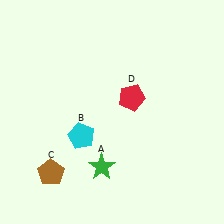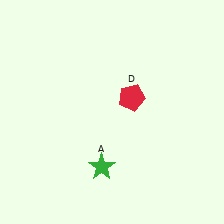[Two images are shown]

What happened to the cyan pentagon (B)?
The cyan pentagon (B) was removed in Image 2. It was in the bottom-left area of Image 1.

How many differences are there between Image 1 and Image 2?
There are 2 differences between the two images.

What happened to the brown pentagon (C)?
The brown pentagon (C) was removed in Image 2. It was in the bottom-left area of Image 1.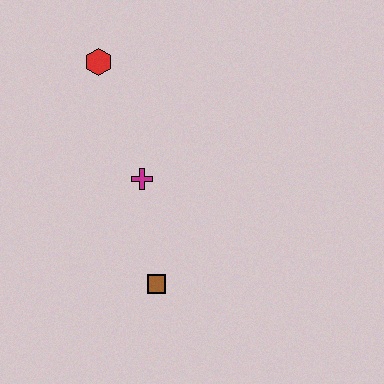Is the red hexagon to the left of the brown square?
Yes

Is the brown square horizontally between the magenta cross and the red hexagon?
No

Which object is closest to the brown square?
The magenta cross is closest to the brown square.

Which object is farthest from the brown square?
The red hexagon is farthest from the brown square.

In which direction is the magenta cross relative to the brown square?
The magenta cross is above the brown square.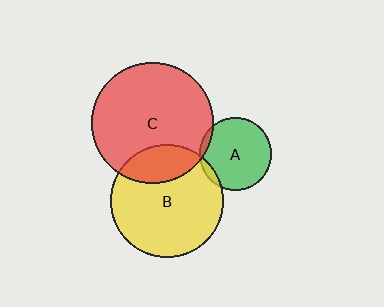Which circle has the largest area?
Circle C (red).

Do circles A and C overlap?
Yes.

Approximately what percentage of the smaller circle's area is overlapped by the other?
Approximately 5%.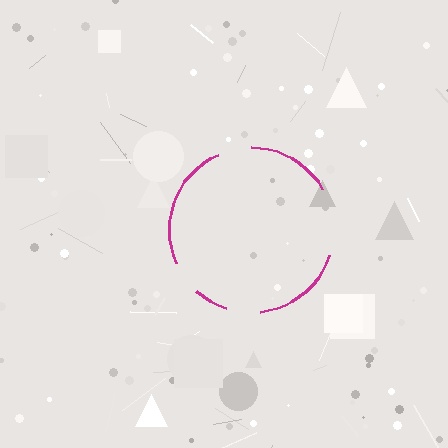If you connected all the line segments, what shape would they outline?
They would outline a circle.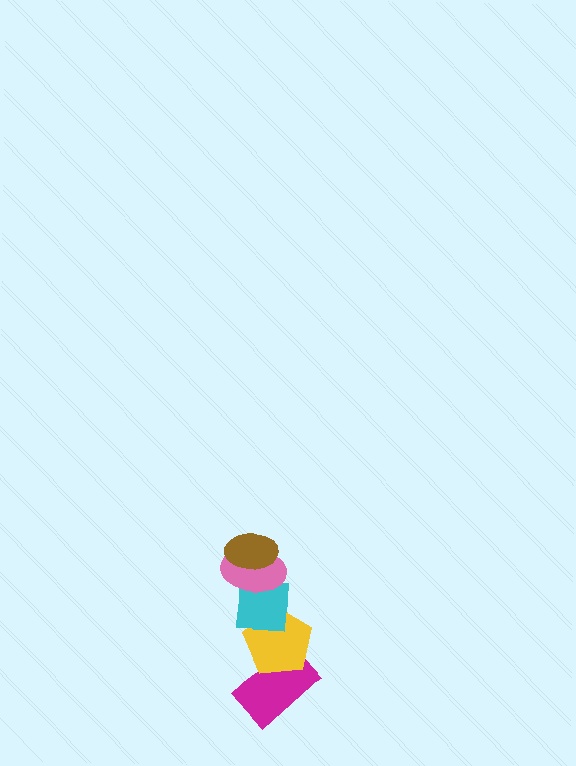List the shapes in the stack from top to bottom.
From top to bottom: the brown ellipse, the pink ellipse, the cyan square, the yellow pentagon, the magenta rectangle.